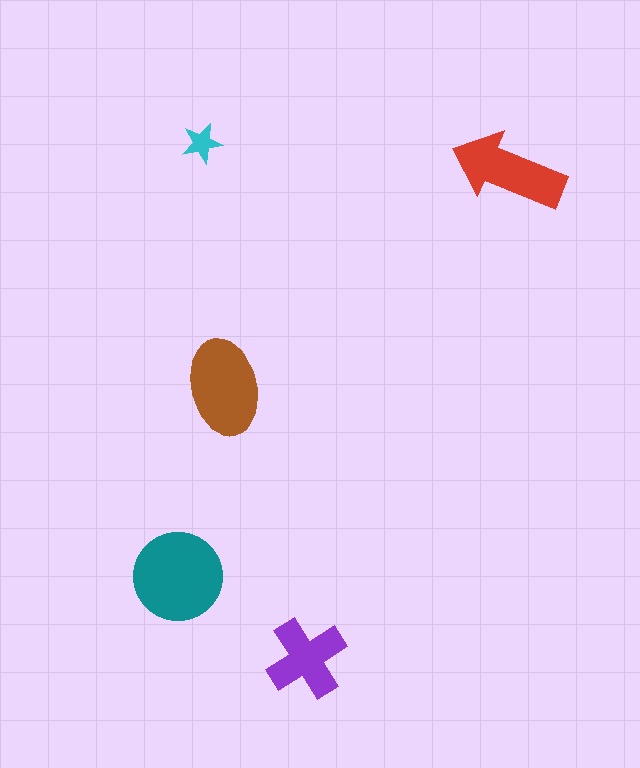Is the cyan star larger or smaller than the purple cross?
Smaller.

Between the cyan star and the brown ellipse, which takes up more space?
The brown ellipse.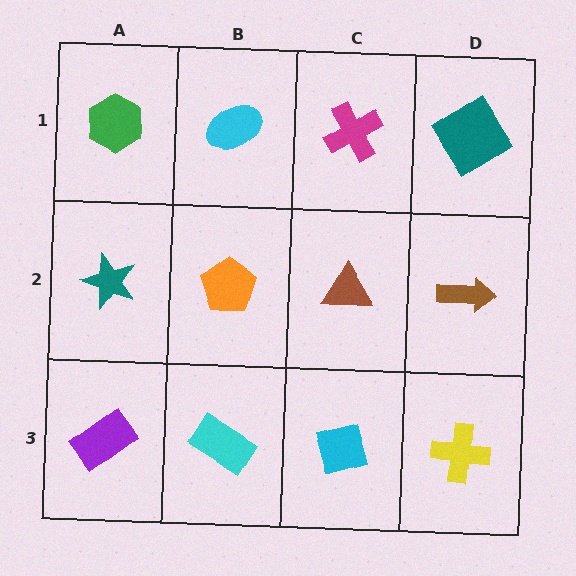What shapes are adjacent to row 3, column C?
A brown triangle (row 2, column C), a cyan rectangle (row 3, column B), a yellow cross (row 3, column D).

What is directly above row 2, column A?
A green hexagon.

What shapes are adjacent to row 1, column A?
A teal star (row 2, column A), a cyan ellipse (row 1, column B).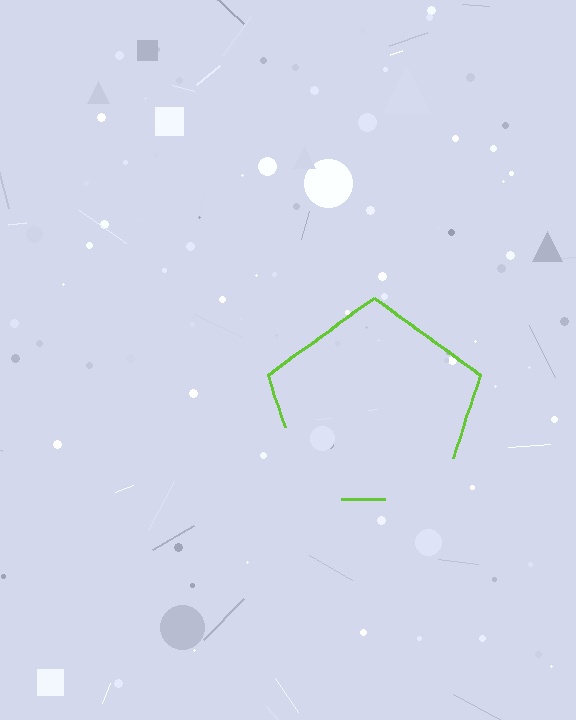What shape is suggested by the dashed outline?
The dashed outline suggests a pentagon.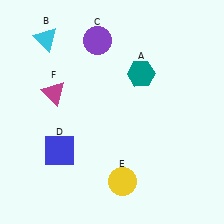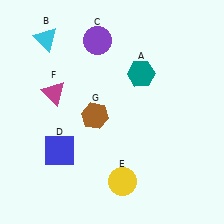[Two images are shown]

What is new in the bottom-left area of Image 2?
A brown hexagon (G) was added in the bottom-left area of Image 2.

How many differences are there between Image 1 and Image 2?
There is 1 difference between the two images.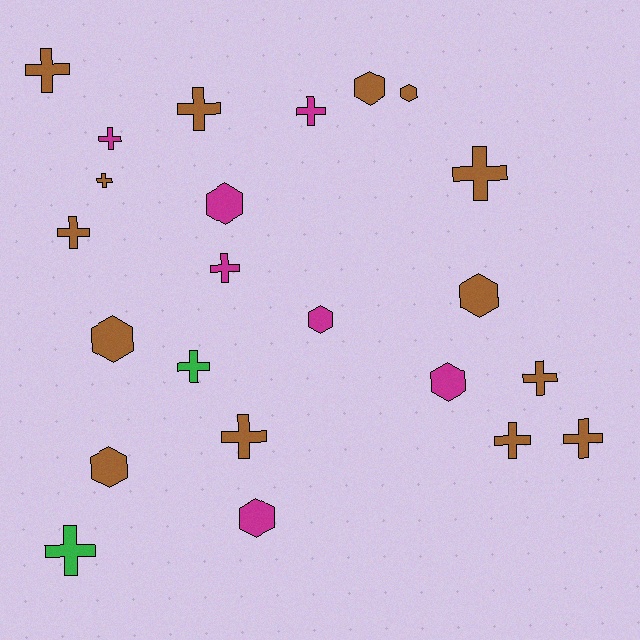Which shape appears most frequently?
Cross, with 14 objects.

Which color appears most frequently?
Brown, with 14 objects.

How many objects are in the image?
There are 23 objects.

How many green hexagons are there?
There are no green hexagons.